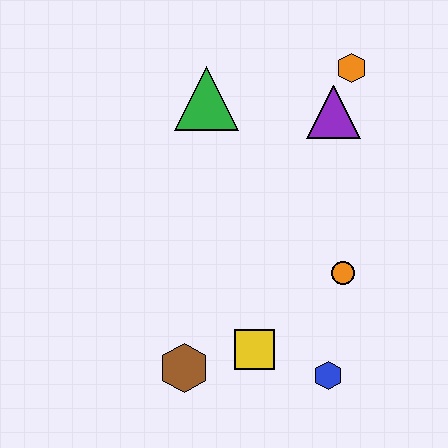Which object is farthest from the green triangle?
The blue hexagon is farthest from the green triangle.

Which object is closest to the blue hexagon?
The yellow square is closest to the blue hexagon.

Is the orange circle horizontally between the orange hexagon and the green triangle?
Yes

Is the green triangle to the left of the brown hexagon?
No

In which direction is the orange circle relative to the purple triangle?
The orange circle is below the purple triangle.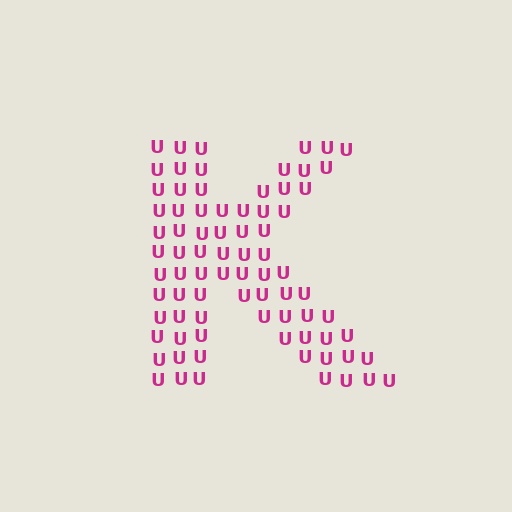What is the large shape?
The large shape is the letter K.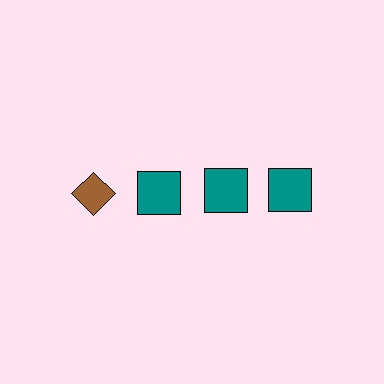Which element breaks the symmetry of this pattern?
The brown diamond in the top row, leftmost column breaks the symmetry. All other shapes are teal squares.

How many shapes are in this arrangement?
There are 4 shapes arranged in a grid pattern.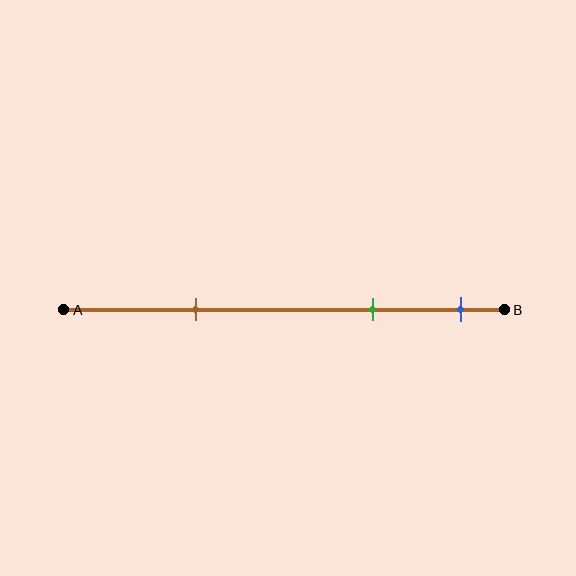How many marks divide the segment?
There are 3 marks dividing the segment.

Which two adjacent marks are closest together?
The green and blue marks are the closest adjacent pair.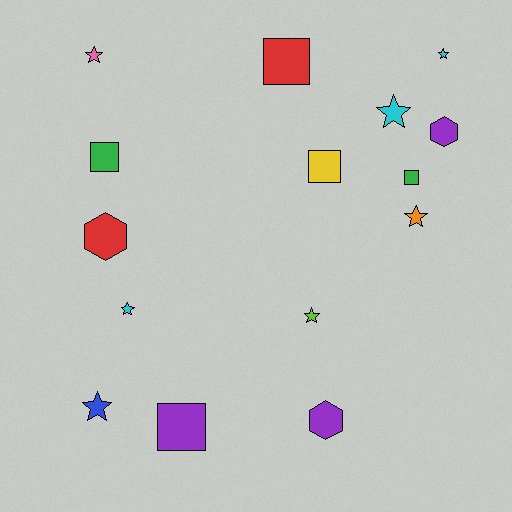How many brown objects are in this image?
There are no brown objects.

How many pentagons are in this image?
There are no pentagons.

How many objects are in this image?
There are 15 objects.